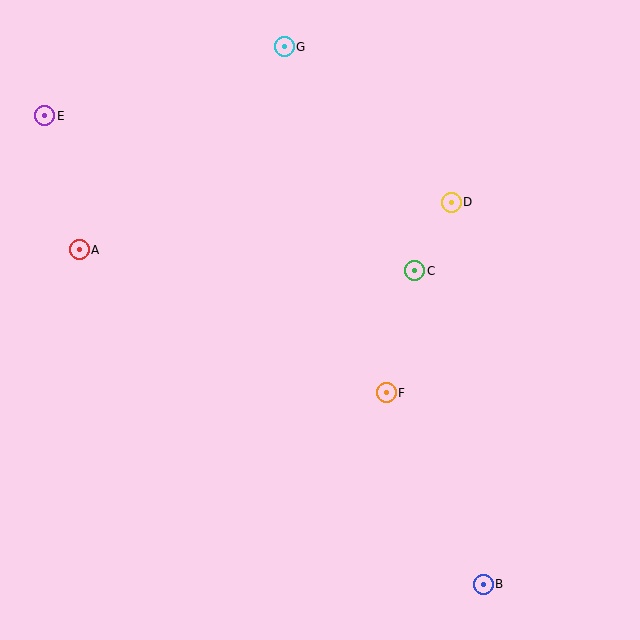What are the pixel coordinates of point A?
Point A is at (79, 250).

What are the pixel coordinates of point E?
Point E is at (45, 116).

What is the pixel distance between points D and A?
The distance between D and A is 375 pixels.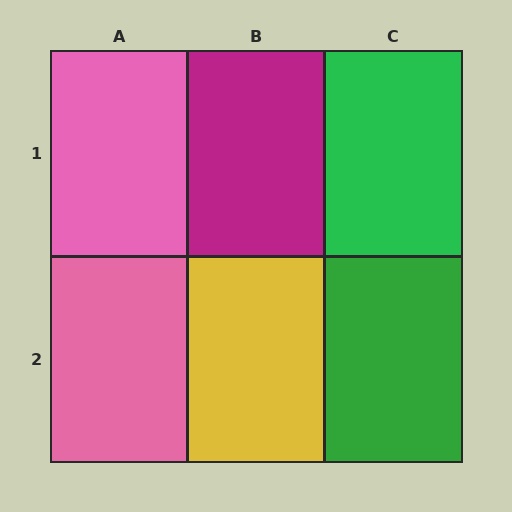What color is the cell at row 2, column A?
Pink.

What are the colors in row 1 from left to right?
Pink, magenta, green.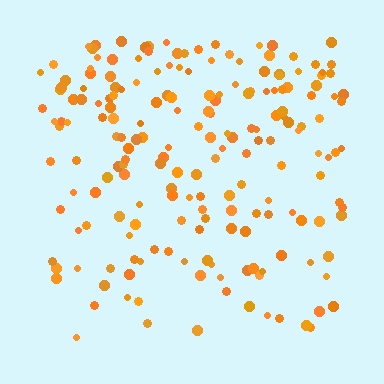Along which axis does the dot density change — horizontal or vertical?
Vertical.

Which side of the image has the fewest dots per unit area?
The bottom.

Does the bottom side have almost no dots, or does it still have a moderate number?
Still a moderate number, just noticeably fewer than the top.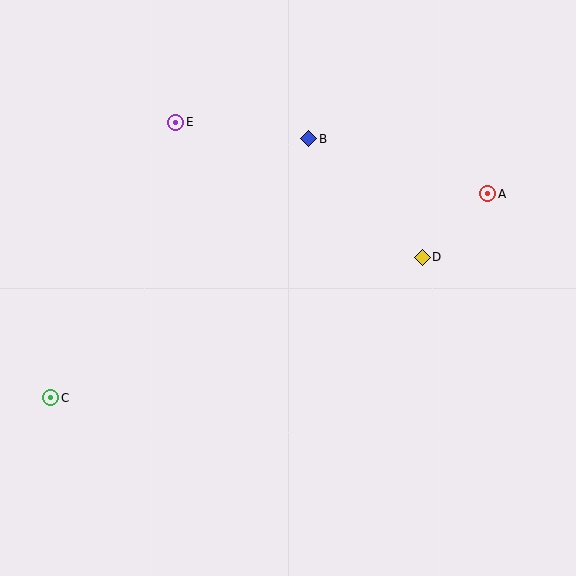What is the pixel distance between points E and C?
The distance between E and C is 302 pixels.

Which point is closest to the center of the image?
Point D at (422, 257) is closest to the center.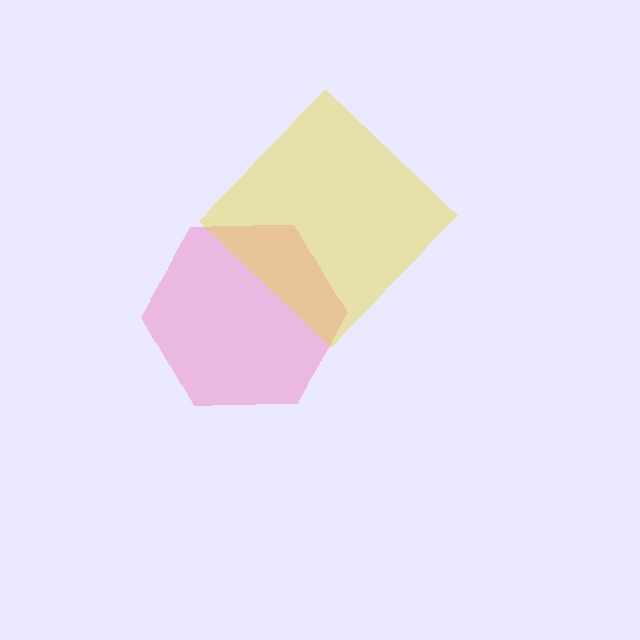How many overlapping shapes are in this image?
There are 2 overlapping shapes in the image.